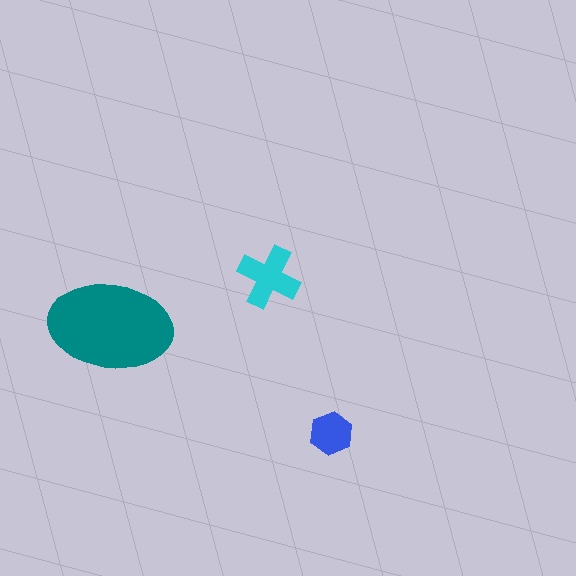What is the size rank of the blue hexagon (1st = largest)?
3rd.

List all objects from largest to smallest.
The teal ellipse, the cyan cross, the blue hexagon.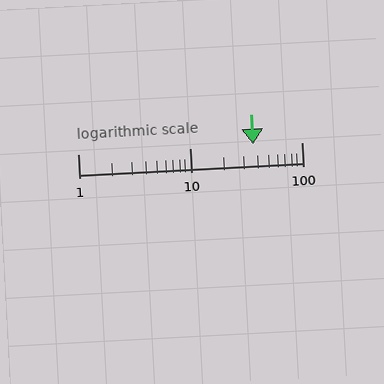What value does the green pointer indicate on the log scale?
The pointer indicates approximately 37.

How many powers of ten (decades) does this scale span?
The scale spans 2 decades, from 1 to 100.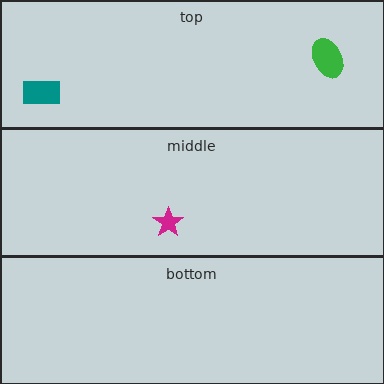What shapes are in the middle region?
The magenta star.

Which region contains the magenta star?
The middle region.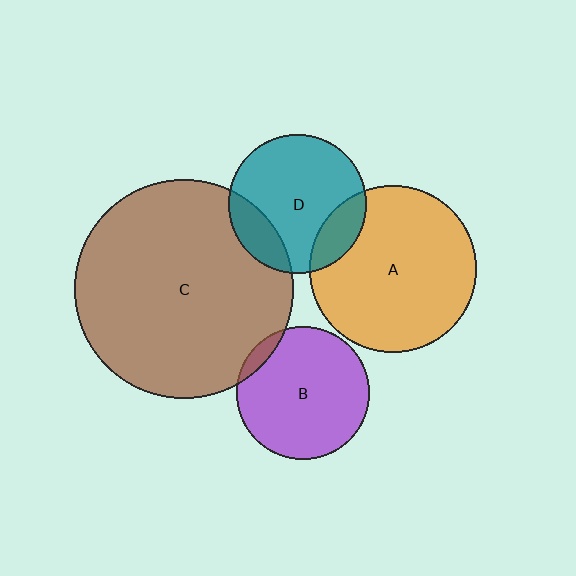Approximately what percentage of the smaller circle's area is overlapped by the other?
Approximately 5%.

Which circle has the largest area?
Circle C (brown).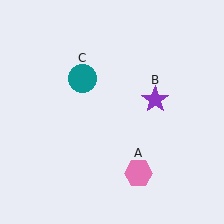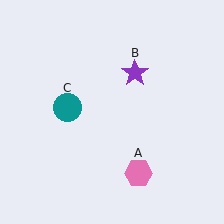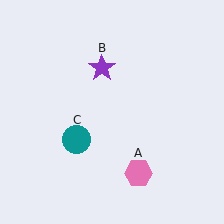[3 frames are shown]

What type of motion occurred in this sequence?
The purple star (object B), teal circle (object C) rotated counterclockwise around the center of the scene.